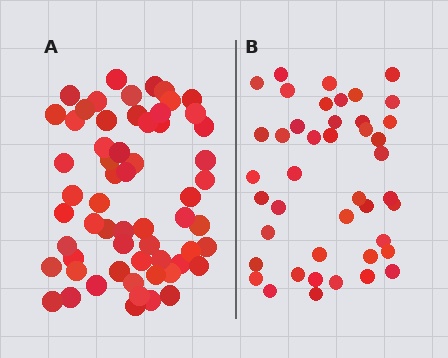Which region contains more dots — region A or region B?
Region A (the left region) has more dots.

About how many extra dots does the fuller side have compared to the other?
Region A has approximately 15 more dots than region B.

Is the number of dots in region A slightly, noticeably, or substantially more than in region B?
Region A has noticeably more, but not dramatically so. The ratio is roughly 1.4 to 1.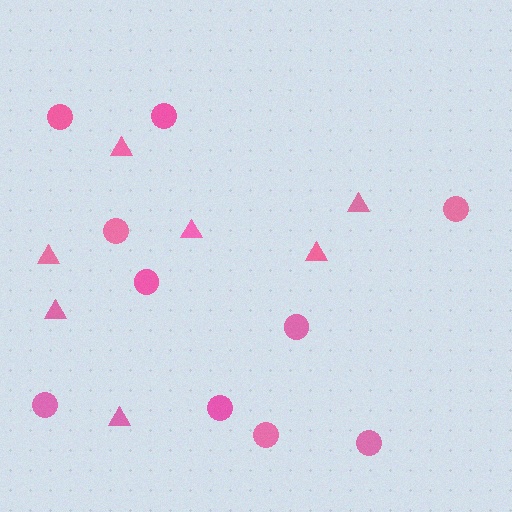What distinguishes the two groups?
There are 2 groups: one group of circles (10) and one group of triangles (7).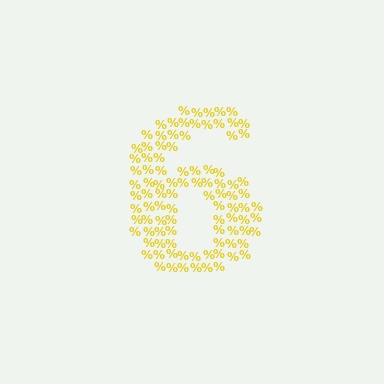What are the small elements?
The small elements are percent signs.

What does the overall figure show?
The overall figure shows the digit 6.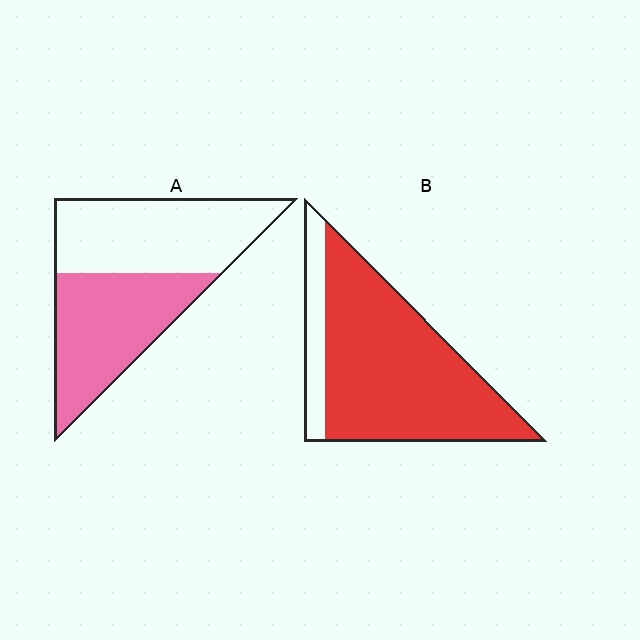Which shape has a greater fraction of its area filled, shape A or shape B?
Shape B.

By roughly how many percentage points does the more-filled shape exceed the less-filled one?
By roughly 35 percentage points (B over A).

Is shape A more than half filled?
Roughly half.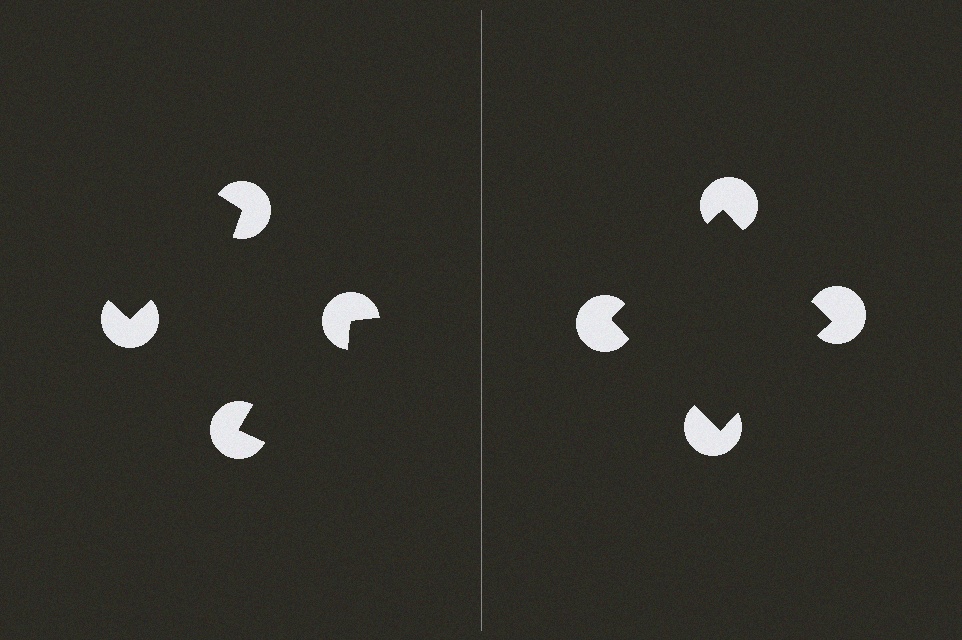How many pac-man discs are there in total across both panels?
8 — 4 on each side.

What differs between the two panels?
The pac-man discs are positioned identically on both sides; only the wedge orientations differ. On the right they align to a square; on the left they are misaligned.